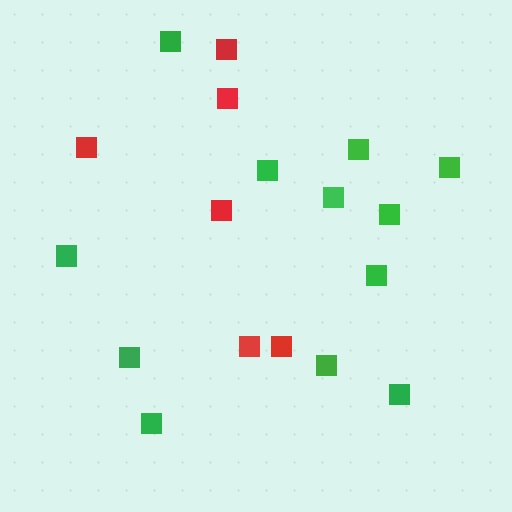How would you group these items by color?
There are 2 groups: one group of red squares (6) and one group of green squares (12).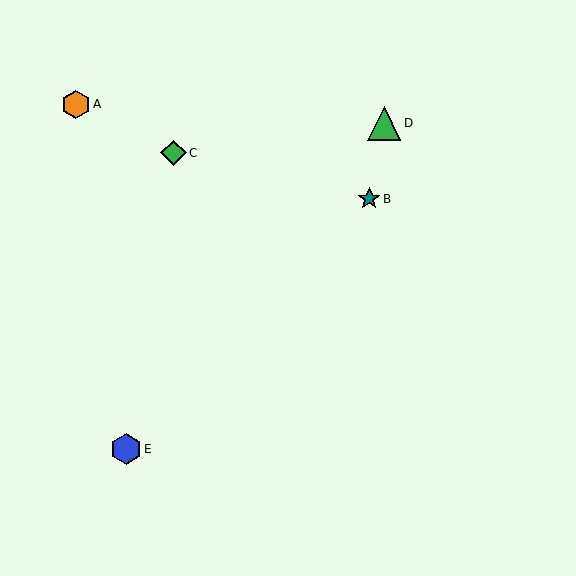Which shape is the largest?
The green triangle (labeled D) is the largest.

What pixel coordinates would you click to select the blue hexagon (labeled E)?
Click at (126, 449) to select the blue hexagon E.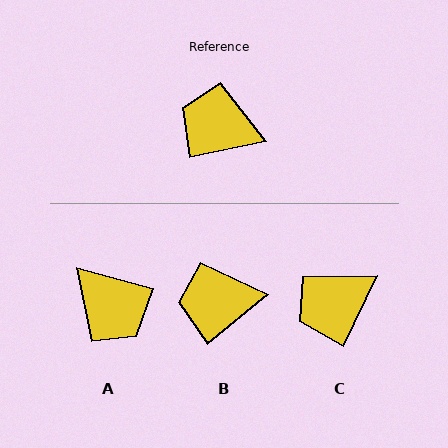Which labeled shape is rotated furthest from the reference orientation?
A, about 153 degrees away.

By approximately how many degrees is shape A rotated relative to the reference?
Approximately 153 degrees counter-clockwise.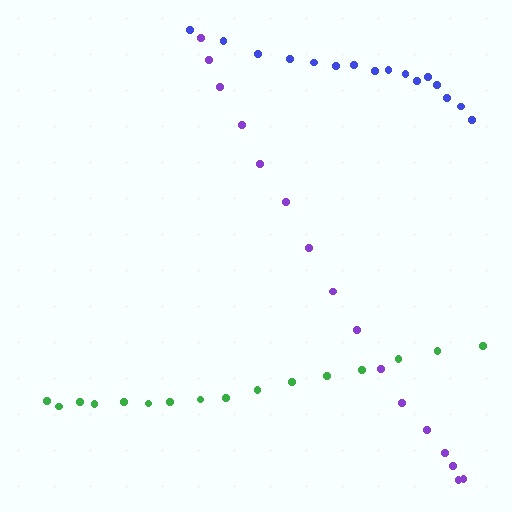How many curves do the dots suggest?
There are 3 distinct paths.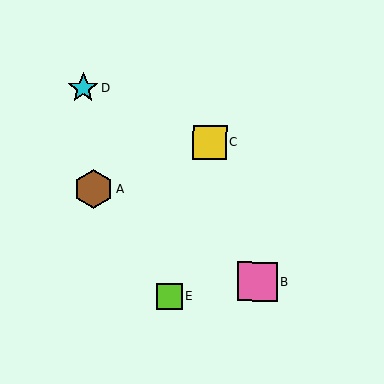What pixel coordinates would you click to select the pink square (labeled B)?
Click at (258, 281) to select the pink square B.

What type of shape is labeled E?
Shape E is a lime square.